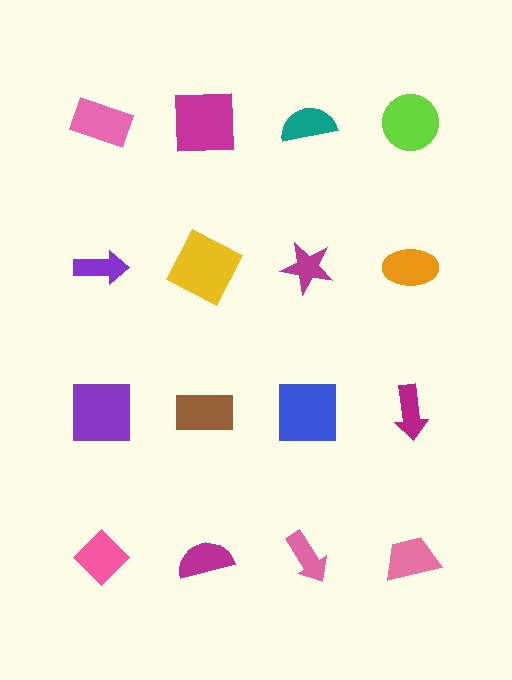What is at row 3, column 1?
A purple square.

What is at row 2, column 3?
A magenta star.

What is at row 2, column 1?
A purple arrow.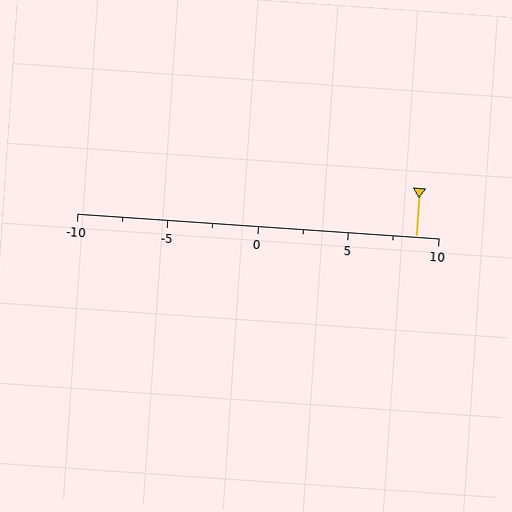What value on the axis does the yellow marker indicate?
The marker indicates approximately 8.8.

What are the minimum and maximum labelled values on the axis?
The axis runs from -10 to 10.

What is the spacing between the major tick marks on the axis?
The major ticks are spaced 5 apart.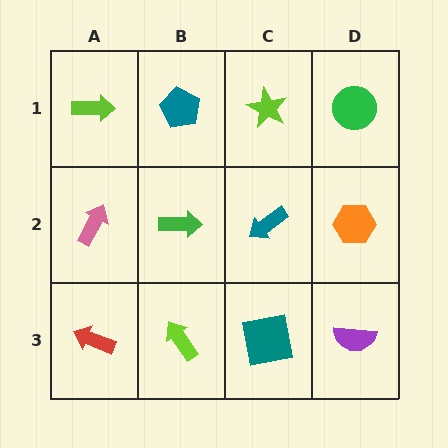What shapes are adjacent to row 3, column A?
A pink arrow (row 2, column A), a lime arrow (row 3, column B).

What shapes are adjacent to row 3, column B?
A green arrow (row 2, column B), a red arrow (row 3, column A), a teal square (row 3, column C).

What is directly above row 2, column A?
A lime arrow.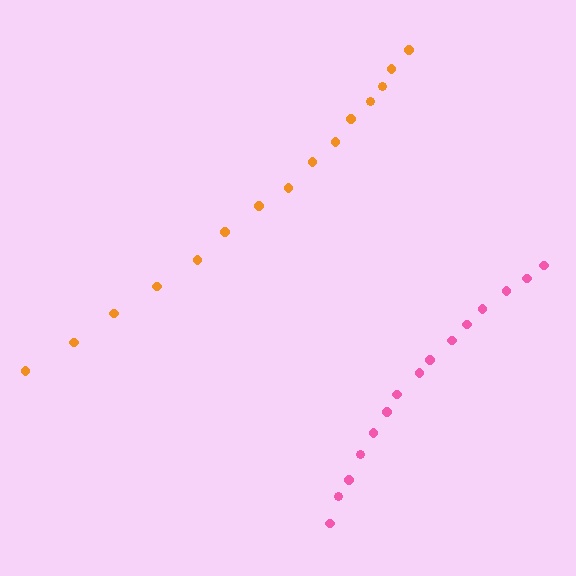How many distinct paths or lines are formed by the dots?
There are 2 distinct paths.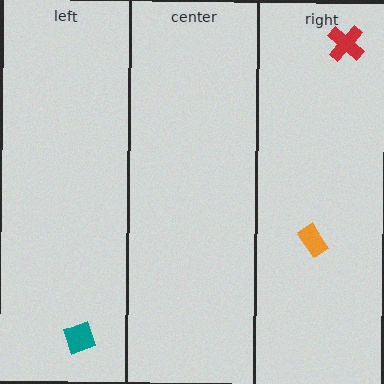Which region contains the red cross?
The right region.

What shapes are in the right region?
The orange rectangle, the red cross.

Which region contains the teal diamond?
The left region.